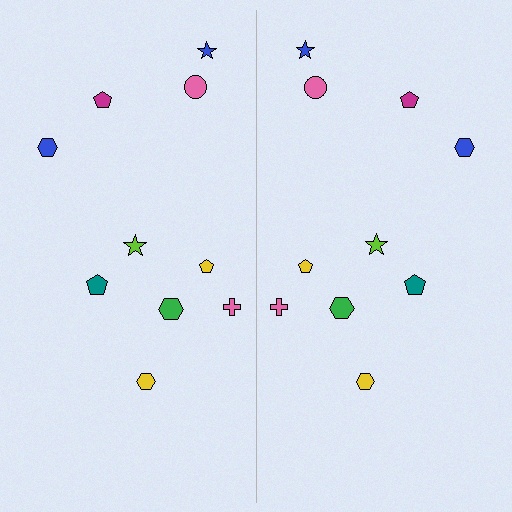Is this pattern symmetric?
Yes, this pattern has bilateral (reflection) symmetry.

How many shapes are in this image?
There are 20 shapes in this image.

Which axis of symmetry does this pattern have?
The pattern has a vertical axis of symmetry running through the center of the image.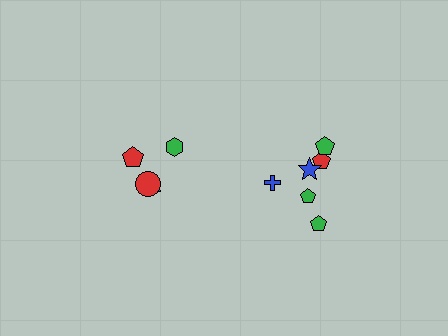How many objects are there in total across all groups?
There are 10 objects.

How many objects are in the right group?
There are 6 objects.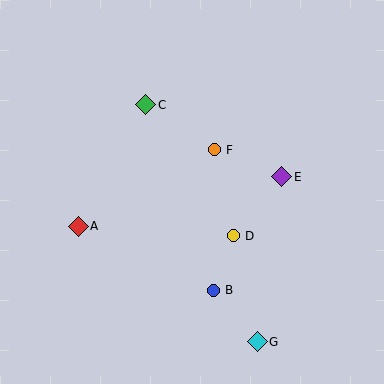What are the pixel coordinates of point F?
Point F is at (214, 150).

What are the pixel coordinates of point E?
Point E is at (282, 177).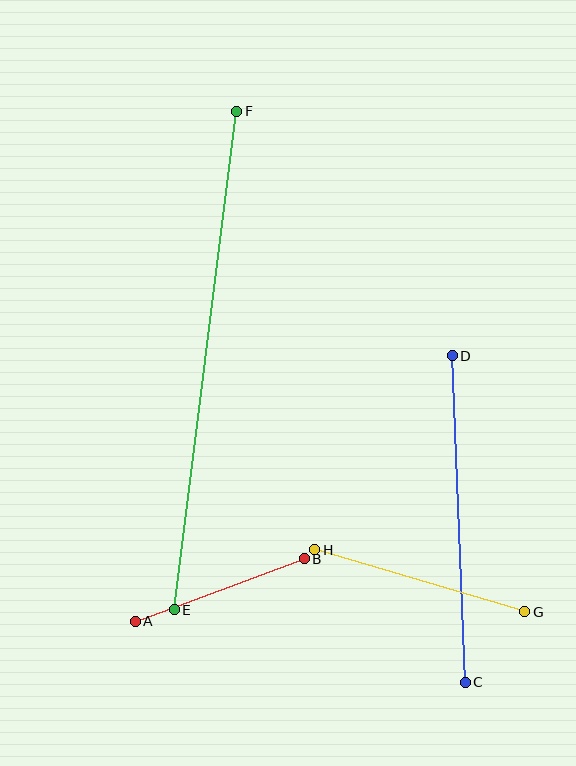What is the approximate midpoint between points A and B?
The midpoint is at approximately (220, 590) pixels.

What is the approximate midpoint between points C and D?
The midpoint is at approximately (459, 519) pixels.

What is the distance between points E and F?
The distance is approximately 502 pixels.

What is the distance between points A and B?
The distance is approximately 180 pixels.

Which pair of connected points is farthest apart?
Points E and F are farthest apart.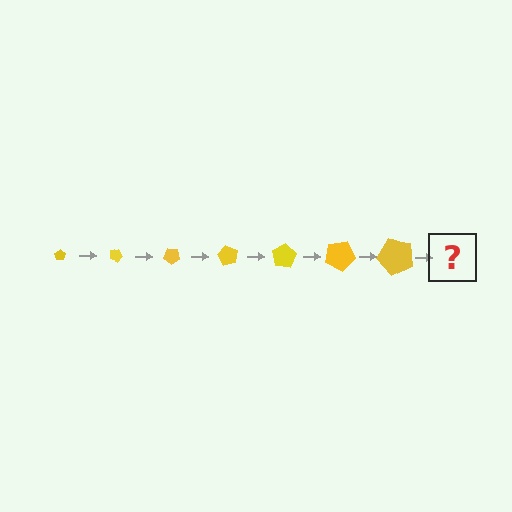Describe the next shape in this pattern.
It should be a pentagon, larger than the previous one and rotated 140 degrees from the start.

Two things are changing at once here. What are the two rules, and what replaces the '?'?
The two rules are that the pentagon grows larger each step and it rotates 20 degrees each step. The '?' should be a pentagon, larger than the previous one and rotated 140 degrees from the start.